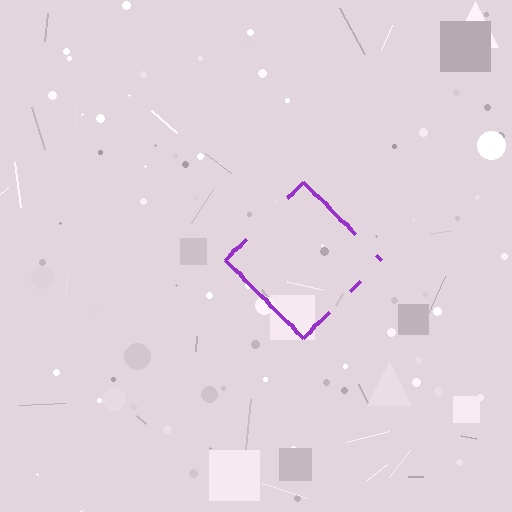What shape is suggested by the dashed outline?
The dashed outline suggests a diamond.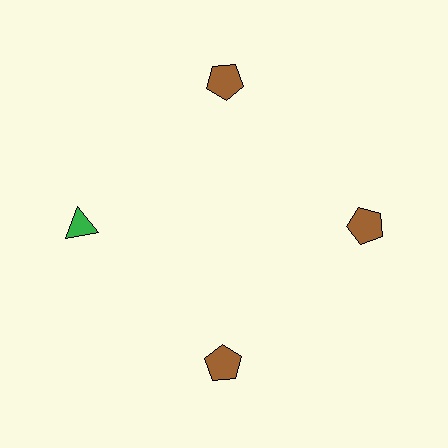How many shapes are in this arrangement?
There are 4 shapes arranged in a ring pattern.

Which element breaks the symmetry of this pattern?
The green triangle at roughly the 9 o'clock position breaks the symmetry. All other shapes are brown pentagons.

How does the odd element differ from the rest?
It differs in both color (green instead of brown) and shape (triangle instead of pentagon).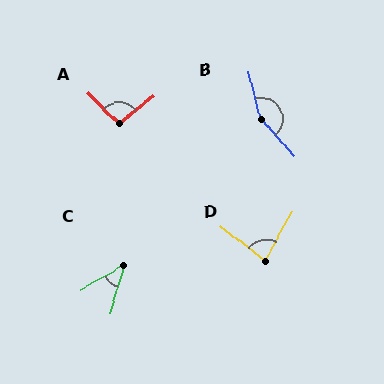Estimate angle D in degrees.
Approximately 82 degrees.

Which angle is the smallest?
C, at approximately 44 degrees.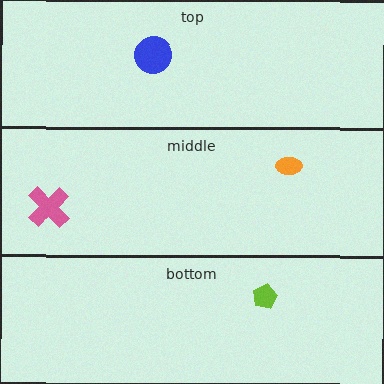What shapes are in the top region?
The blue circle.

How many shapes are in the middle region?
2.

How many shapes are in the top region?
1.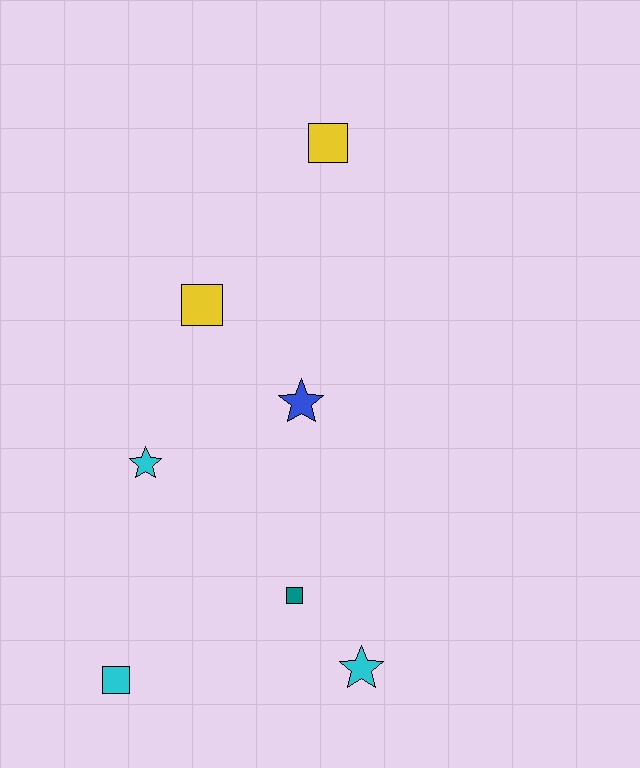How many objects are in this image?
There are 7 objects.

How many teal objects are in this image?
There is 1 teal object.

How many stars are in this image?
There are 3 stars.